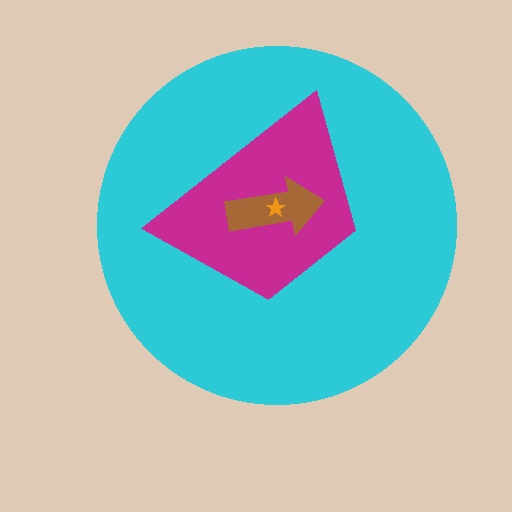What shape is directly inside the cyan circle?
The magenta trapezoid.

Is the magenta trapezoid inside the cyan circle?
Yes.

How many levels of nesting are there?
4.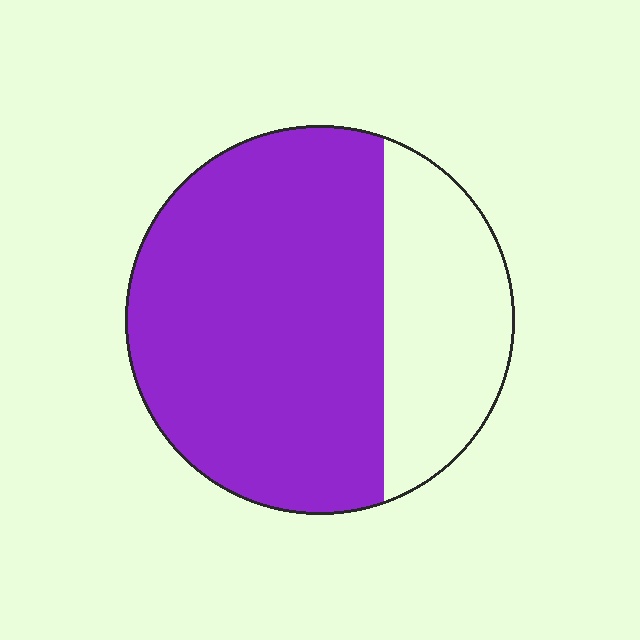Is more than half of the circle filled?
Yes.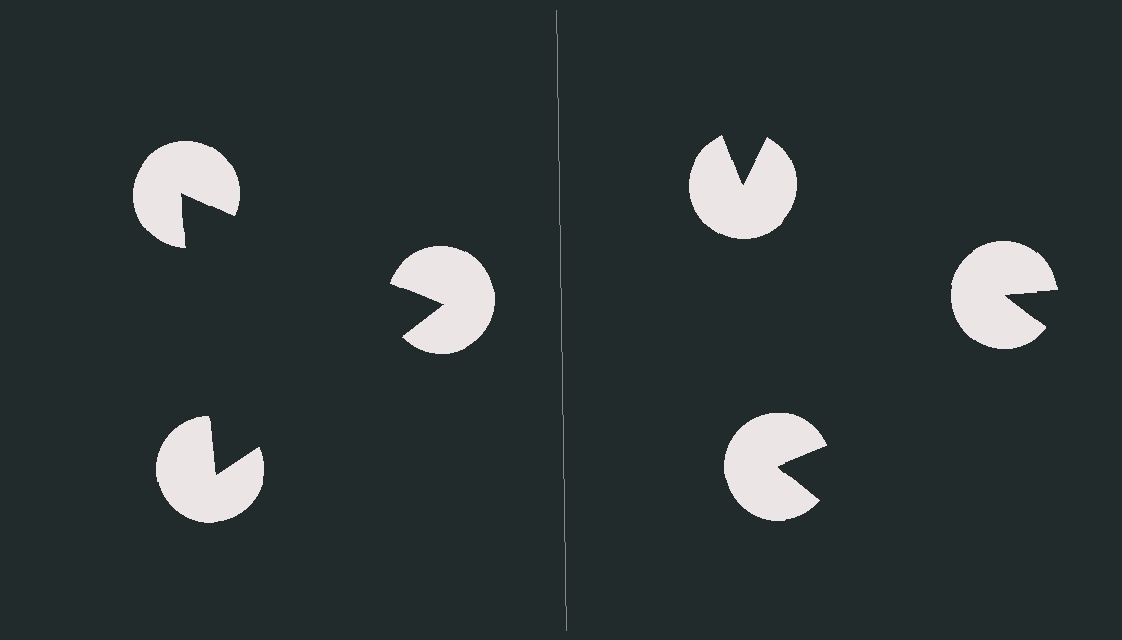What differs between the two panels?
The pac-man discs are positioned identically on both sides; only the wedge orientations differ. On the left they align to a triangle; on the right they are misaligned.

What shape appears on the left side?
An illusory triangle.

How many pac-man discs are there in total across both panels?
6 — 3 on each side.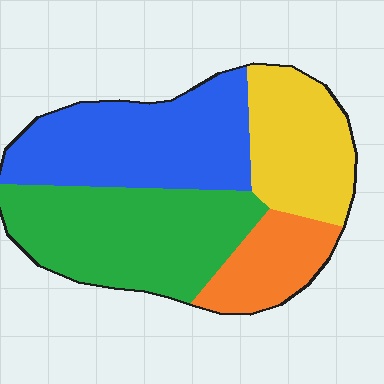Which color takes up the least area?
Orange, at roughly 15%.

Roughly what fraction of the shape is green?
Green takes up about one third (1/3) of the shape.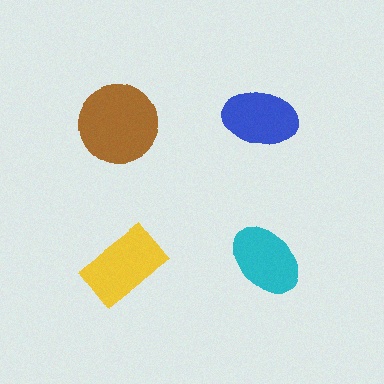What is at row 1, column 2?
A blue ellipse.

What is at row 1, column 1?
A brown circle.